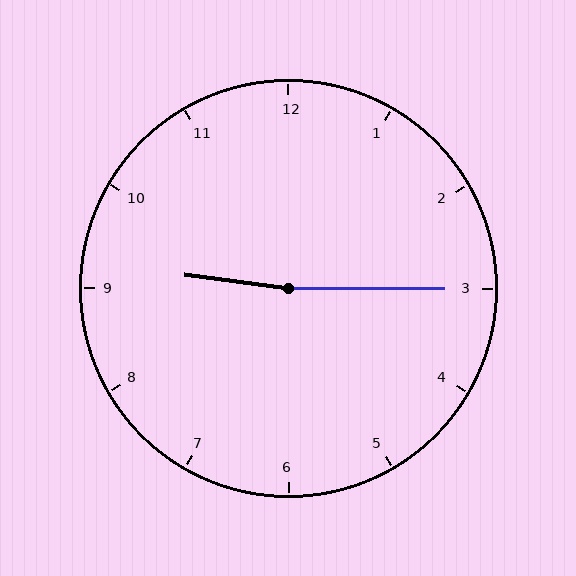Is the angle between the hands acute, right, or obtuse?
It is obtuse.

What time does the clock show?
9:15.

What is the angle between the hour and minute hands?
Approximately 172 degrees.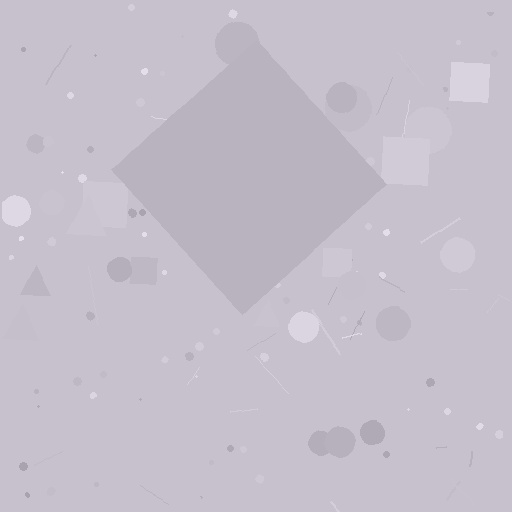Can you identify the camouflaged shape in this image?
The camouflaged shape is a diamond.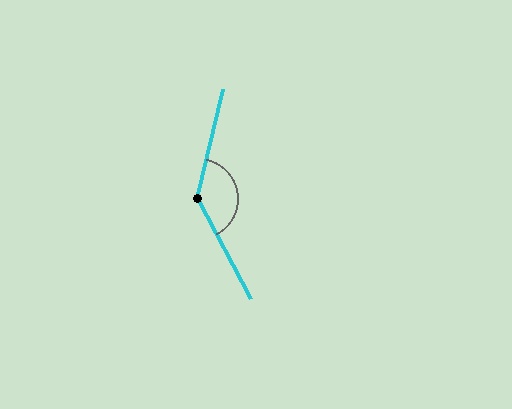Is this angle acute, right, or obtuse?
It is obtuse.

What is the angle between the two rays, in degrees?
Approximately 139 degrees.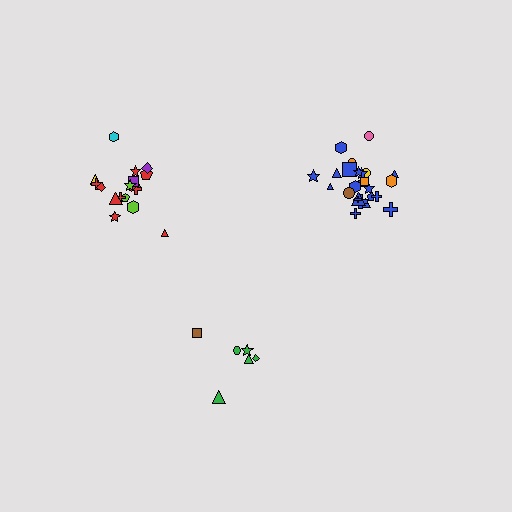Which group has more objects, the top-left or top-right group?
The top-right group.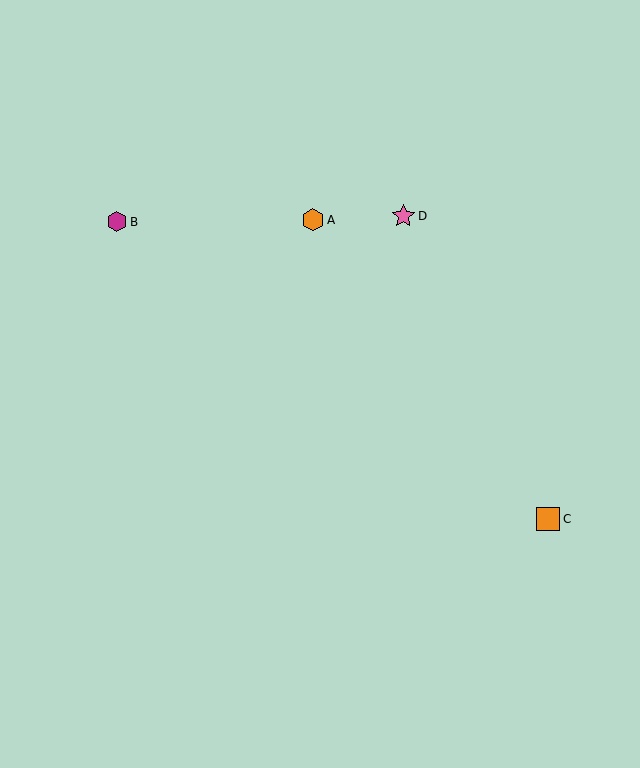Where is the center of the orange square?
The center of the orange square is at (548, 519).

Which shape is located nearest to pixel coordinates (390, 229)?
The pink star (labeled D) at (403, 216) is nearest to that location.